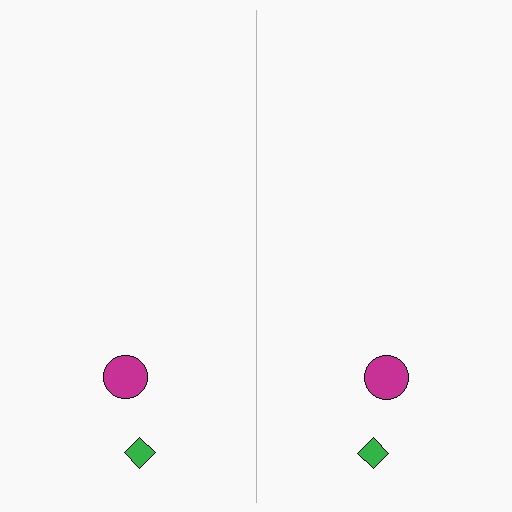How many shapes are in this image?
There are 4 shapes in this image.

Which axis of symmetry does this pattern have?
The pattern has a vertical axis of symmetry running through the center of the image.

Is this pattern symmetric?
Yes, this pattern has bilateral (reflection) symmetry.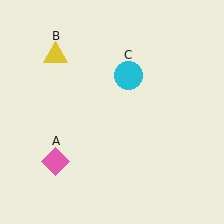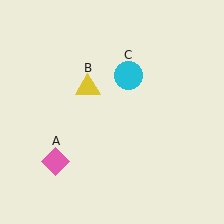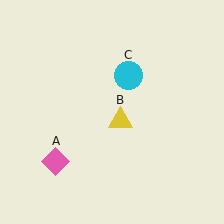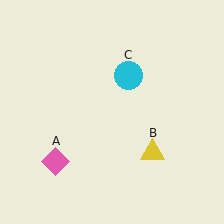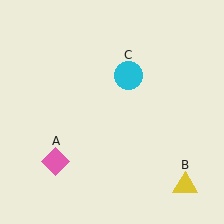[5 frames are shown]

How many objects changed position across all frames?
1 object changed position: yellow triangle (object B).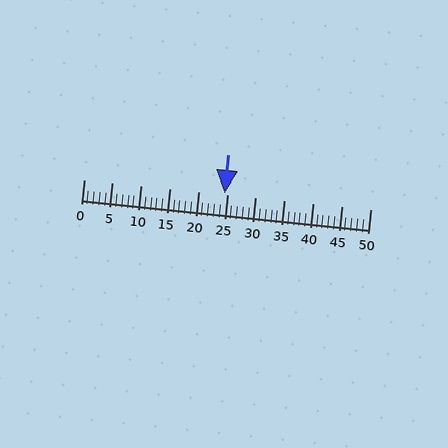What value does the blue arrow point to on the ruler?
The blue arrow points to approximately 25.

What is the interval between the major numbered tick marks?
The major tick marks are spaced 5 units apart.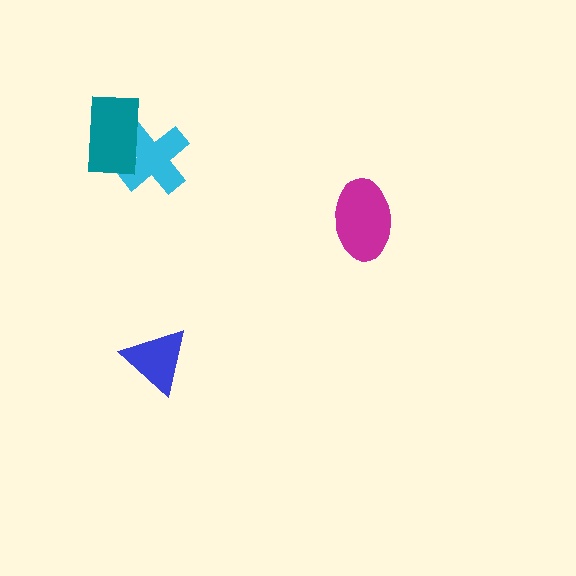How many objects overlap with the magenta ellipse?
0 objects overlap with the magenta ellipse.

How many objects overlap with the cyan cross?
1 object overlaps with the cyan cross.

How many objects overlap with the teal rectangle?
1 object overlaps with the teal rectangle.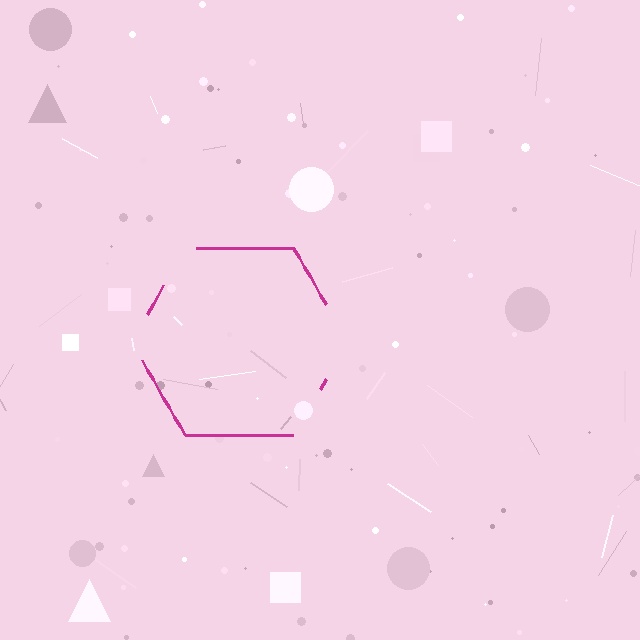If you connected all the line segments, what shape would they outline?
They would outline a hexagon.